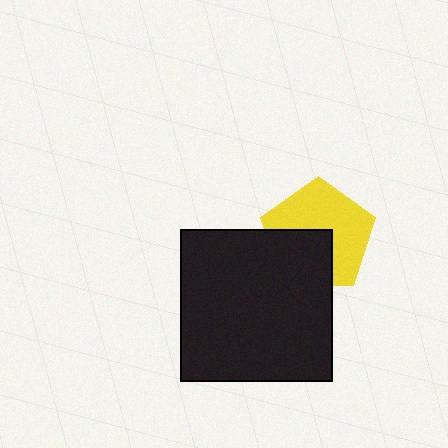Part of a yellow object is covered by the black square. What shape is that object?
It is a pentagon.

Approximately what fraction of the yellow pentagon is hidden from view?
Roughly 39% of the yellow pentagon is hidden behind the black square.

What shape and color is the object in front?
The object in front is a black square.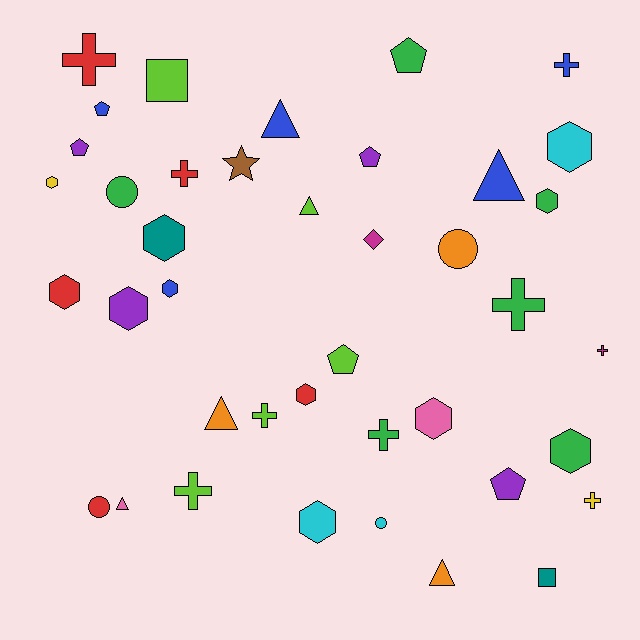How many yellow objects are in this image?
There are 2 yellow objects.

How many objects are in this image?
There are 40 objects.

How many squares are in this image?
There are 2 squares.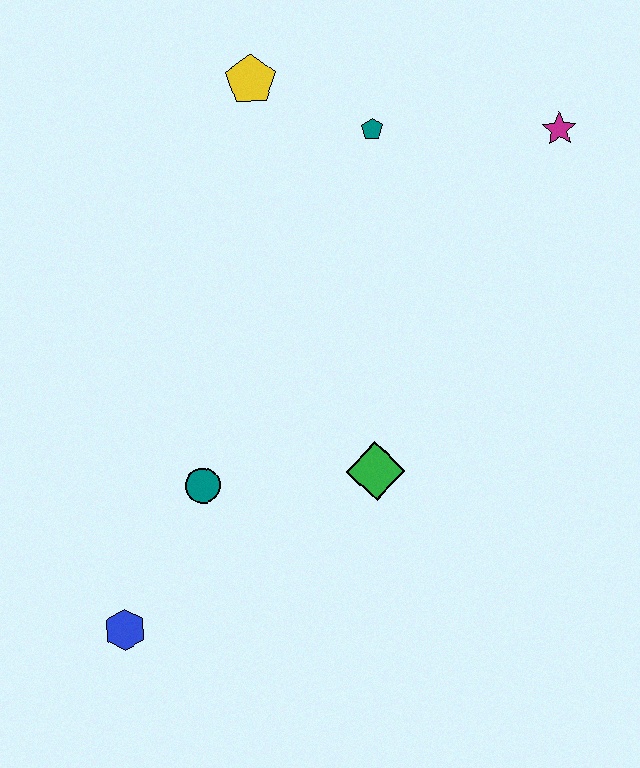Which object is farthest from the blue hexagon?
The magenta star is farthest from the blue hexagon.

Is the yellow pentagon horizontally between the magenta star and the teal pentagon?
No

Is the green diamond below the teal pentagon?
Yes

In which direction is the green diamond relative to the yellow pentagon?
The green diamond is below the yellow pentagon.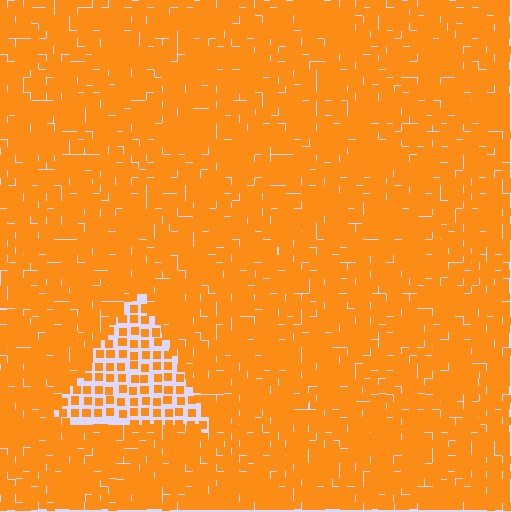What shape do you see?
I see a triangle.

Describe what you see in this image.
The image contains small orange elements arranged at two different densities. A triangle-shaped region is visible where the elements are less densely packed than the surrounding area.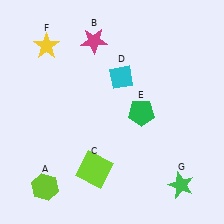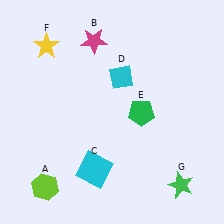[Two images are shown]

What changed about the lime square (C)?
In Image 1, C is lime. In Image 2, it changed to cyan.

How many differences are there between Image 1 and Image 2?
There is 1 difference between the two images.